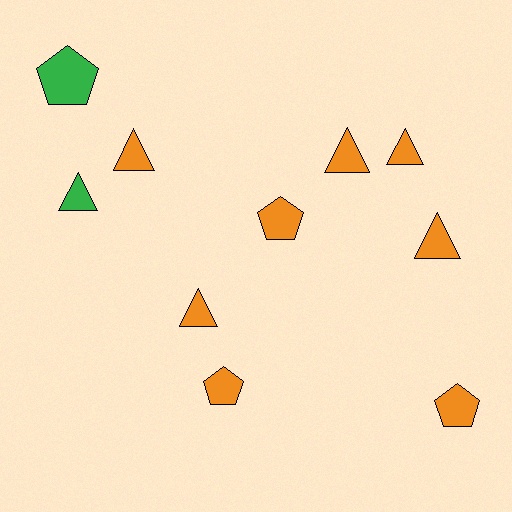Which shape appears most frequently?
Triangle, with 6 objects.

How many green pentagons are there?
There is 1 green pentagon.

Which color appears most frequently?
Orange, with 8 objects.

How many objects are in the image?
There are 10 objects.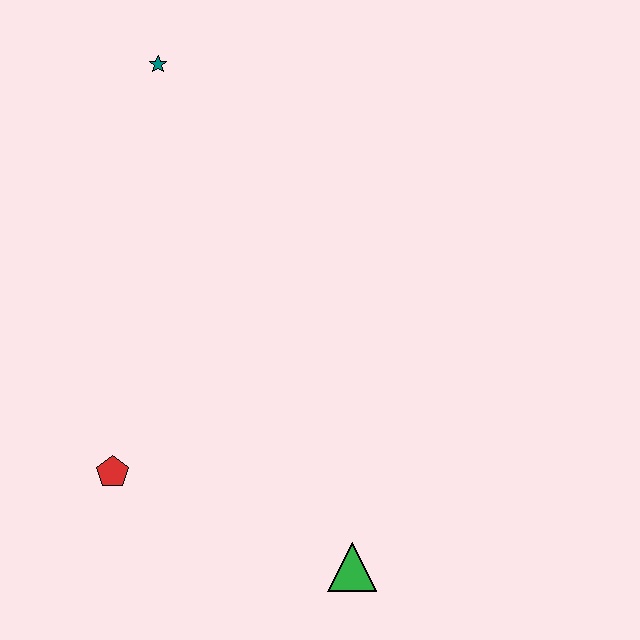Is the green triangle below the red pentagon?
Yes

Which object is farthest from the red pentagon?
The teal star is farthest from the red pentagon.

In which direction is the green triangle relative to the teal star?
The green triangle is below the teal star.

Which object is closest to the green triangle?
The red pentagon is closest to the green triangle.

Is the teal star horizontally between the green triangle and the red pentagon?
Yes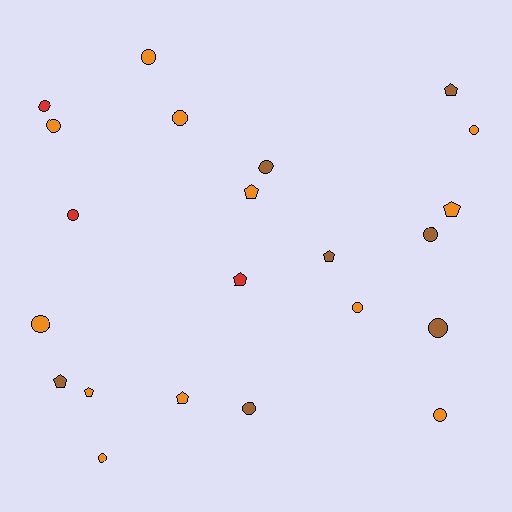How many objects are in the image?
There are 22 objects.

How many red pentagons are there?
There is 1 red pentagon.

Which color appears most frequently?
Orange, with 12 objects.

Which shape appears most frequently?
Circle, with 14 objects.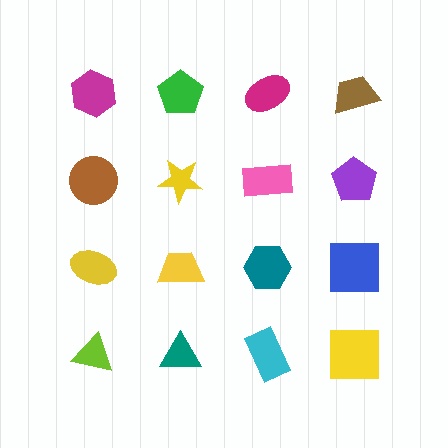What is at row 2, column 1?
A brown circle.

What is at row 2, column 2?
A yellow star.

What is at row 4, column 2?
A teal triangle.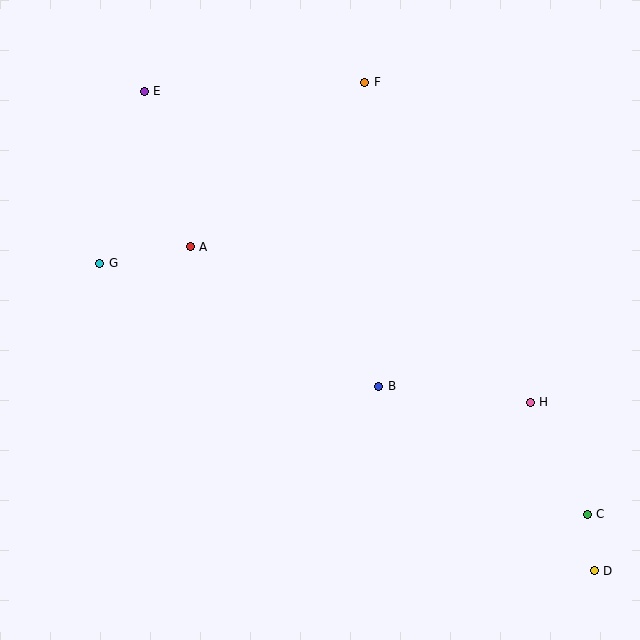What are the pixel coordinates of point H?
Point H is at (530, 402).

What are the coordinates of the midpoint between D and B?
The midpoint between D and B is at (487, 479).